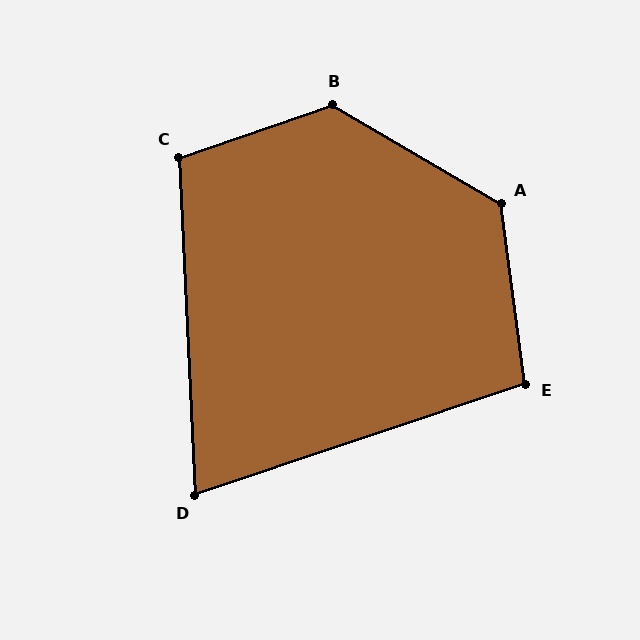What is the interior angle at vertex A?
Approximately 128 degrees (obtuse).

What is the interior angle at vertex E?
Approximately 101 degrees (obtuse).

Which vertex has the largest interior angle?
B, at approximately 131 degrees.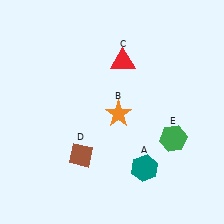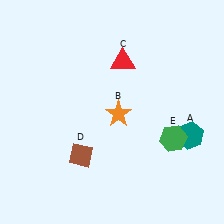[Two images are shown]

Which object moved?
The teal hexagon (A) moved right.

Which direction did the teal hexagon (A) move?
The teal hexagon (A) moved right.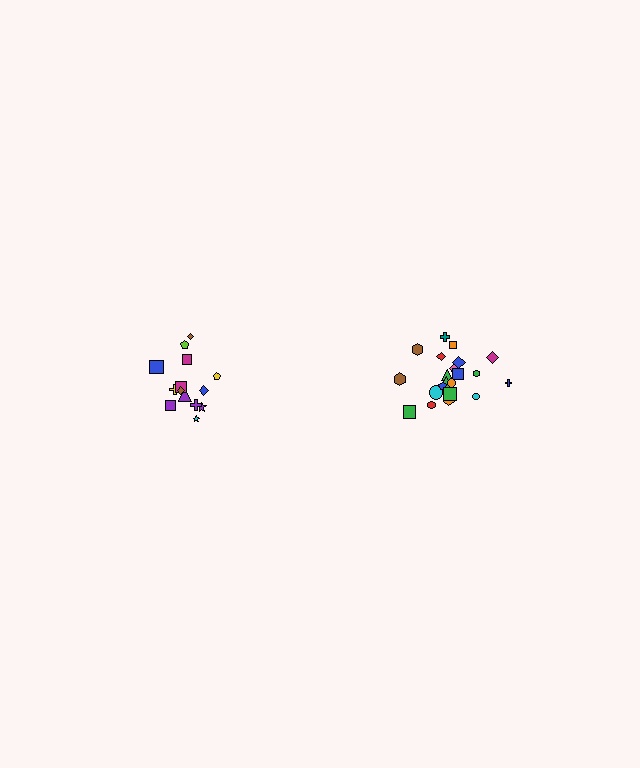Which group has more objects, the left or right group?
The right group.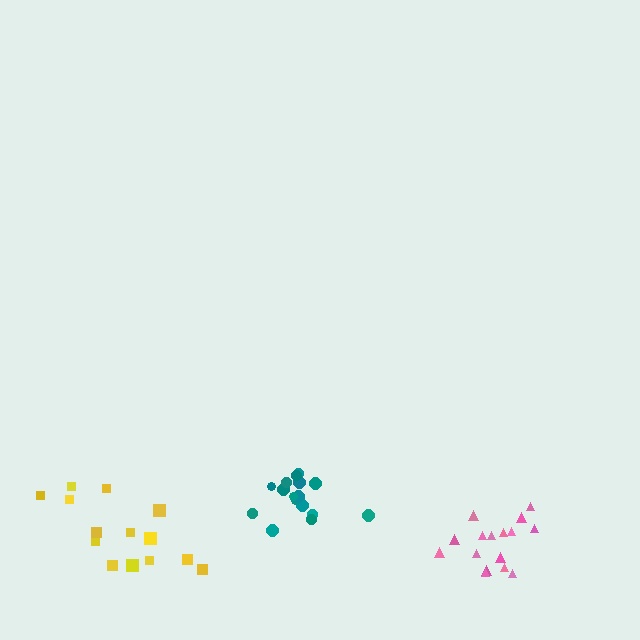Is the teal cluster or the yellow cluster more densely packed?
Teal.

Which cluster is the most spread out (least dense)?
Yellow.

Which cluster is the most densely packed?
Teal.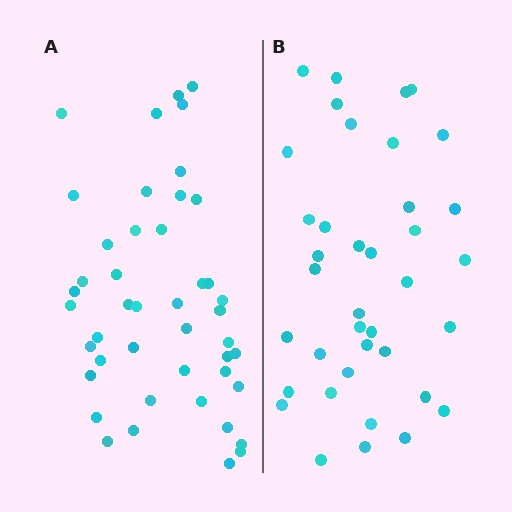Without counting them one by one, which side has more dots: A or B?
Region A (the left region) has more dots.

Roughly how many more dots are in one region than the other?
Region A has roughly 8 or so more dots than region B.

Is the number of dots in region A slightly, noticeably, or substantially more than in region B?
Region A has only slightly more — the two regions are fairly close. The ratio is roughly 1.2 to 1.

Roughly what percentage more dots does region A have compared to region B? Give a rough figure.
About 20% more.